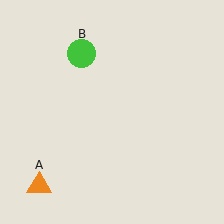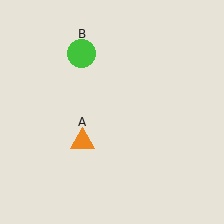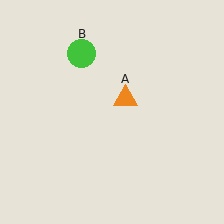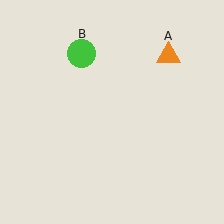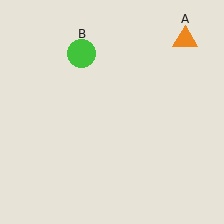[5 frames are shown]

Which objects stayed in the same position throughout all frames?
Green circle (object B) remained stationary.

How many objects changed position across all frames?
1 object changed position: orange triangle (object A).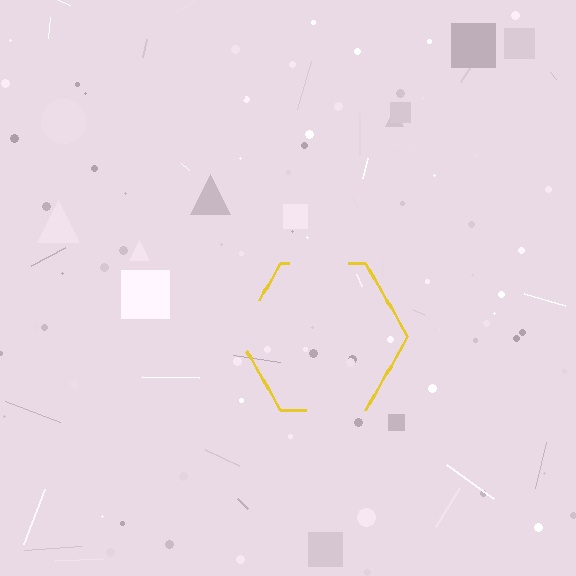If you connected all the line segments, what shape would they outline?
They would outline a hexagon.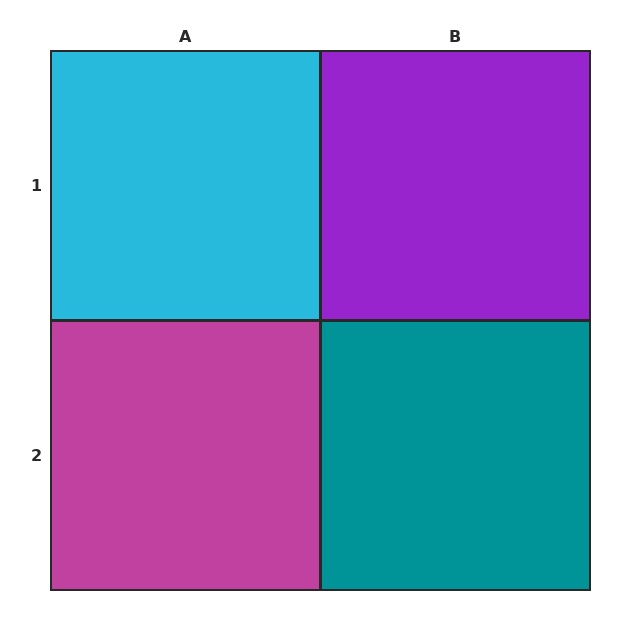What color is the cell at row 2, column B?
Teal.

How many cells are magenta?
1 cell is magenta.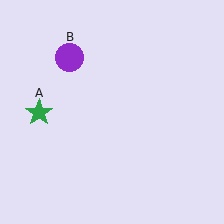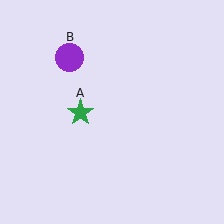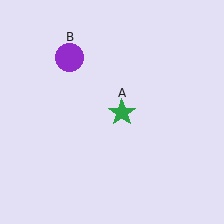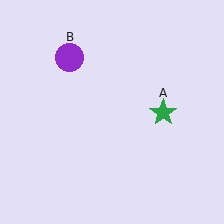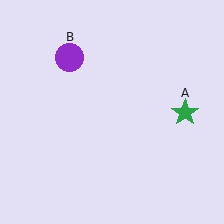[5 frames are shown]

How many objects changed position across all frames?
1 object changed position: green star (object A).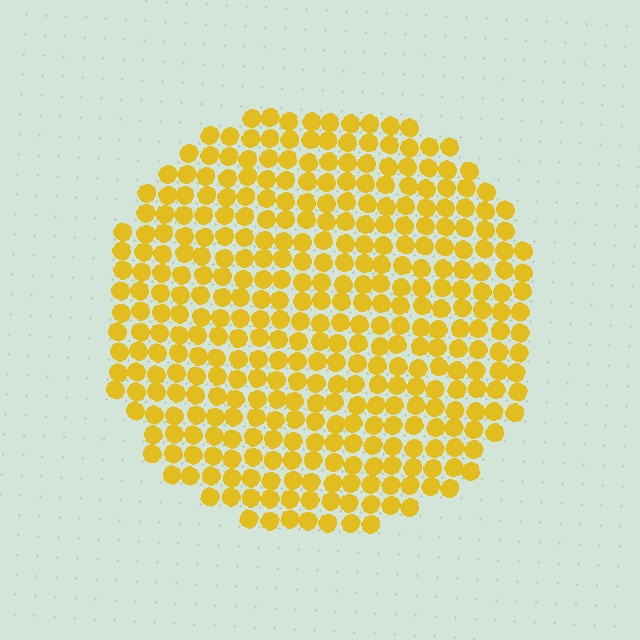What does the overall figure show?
The overall figure shows a circle.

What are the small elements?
The small elements are circles.